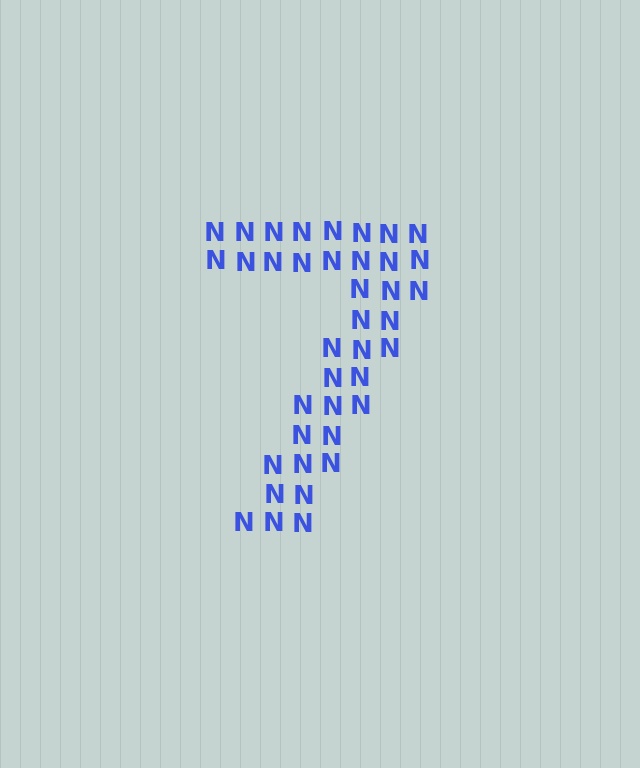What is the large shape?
The large shape is the digit 7.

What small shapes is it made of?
It is made of small letter N's.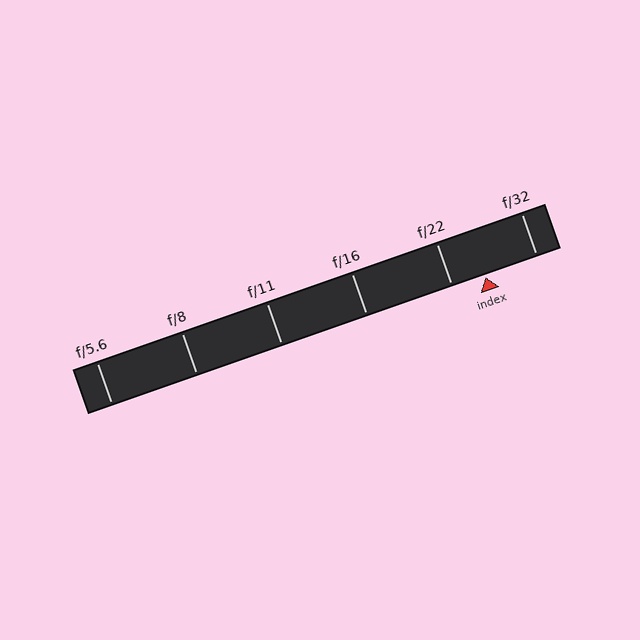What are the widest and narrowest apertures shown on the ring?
The widest aperture shown is f/5.6 and the narrowest is f/32.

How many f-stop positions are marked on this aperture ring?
There are 6 f-stop positions marked.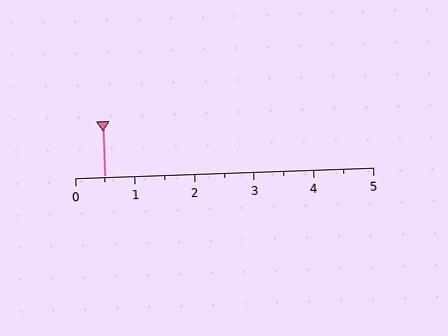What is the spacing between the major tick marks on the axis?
The major ticks are spaced 1 apart.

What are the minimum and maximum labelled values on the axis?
The axis runs from 0 to 5.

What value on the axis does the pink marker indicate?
The marker indicates approximately 0.5.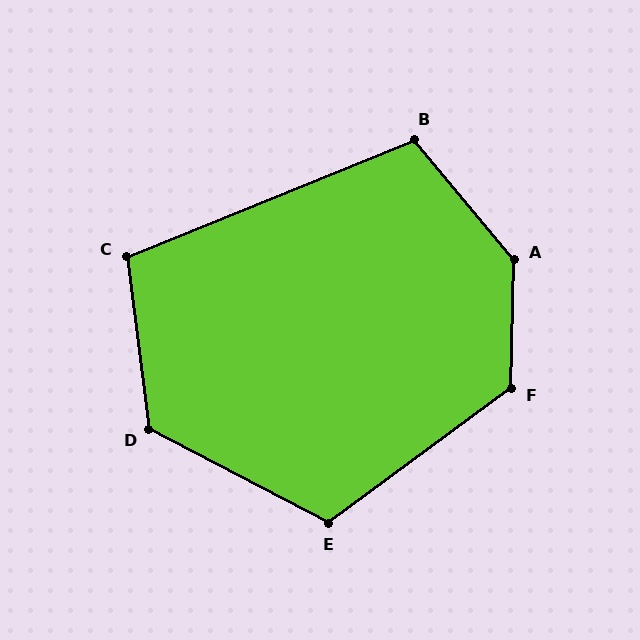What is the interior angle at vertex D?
Approximately 125 degrees (obtuse).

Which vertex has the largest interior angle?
A, at approximately 139 degrees.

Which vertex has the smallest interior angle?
C, at approximately 105 degrees.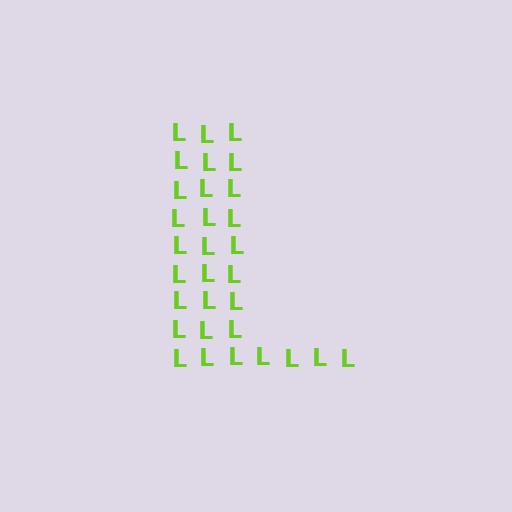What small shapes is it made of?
It is made of small letter L's.